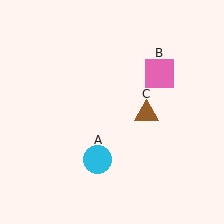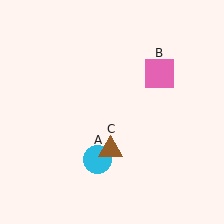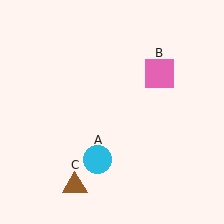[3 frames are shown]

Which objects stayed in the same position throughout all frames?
Cyan circle (object A) and pink square (object B) remained stationary.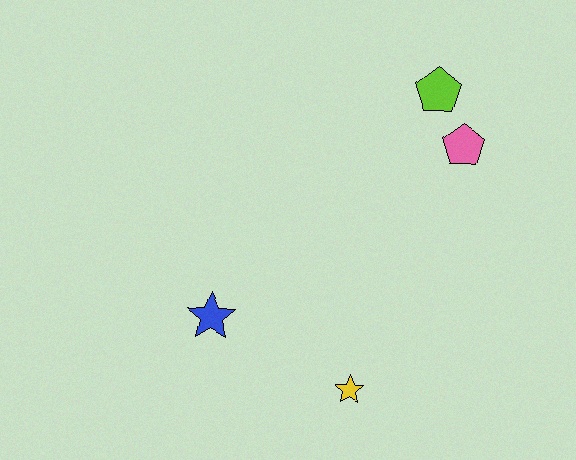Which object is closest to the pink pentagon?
The lime pentagon is closest to the pink pentagon.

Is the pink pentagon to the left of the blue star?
No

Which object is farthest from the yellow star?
The lime pentagon is farthest from the yellow star.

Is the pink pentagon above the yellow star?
Yes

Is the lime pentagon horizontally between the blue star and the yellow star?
No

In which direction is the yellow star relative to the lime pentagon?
The yellow star is below the lime pentagon.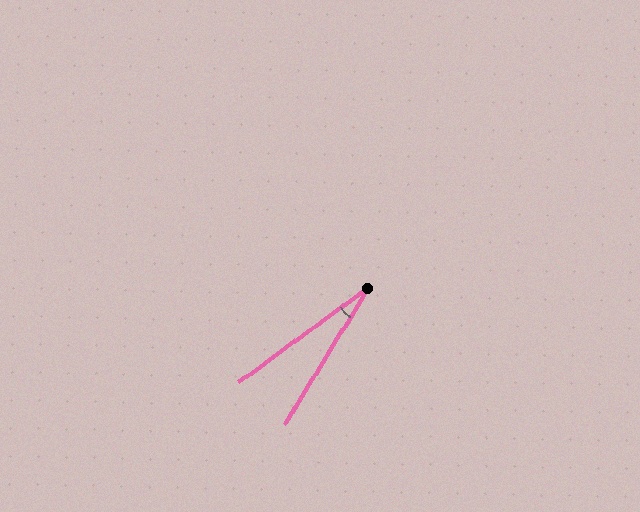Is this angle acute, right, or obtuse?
It is acute.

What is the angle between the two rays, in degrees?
Approximately 22 degrees.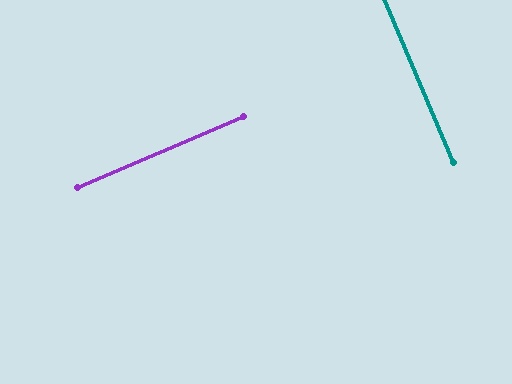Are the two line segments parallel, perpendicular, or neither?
Perpendicular — they meet at approximately 90°.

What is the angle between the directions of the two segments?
Approximately 90 degrees.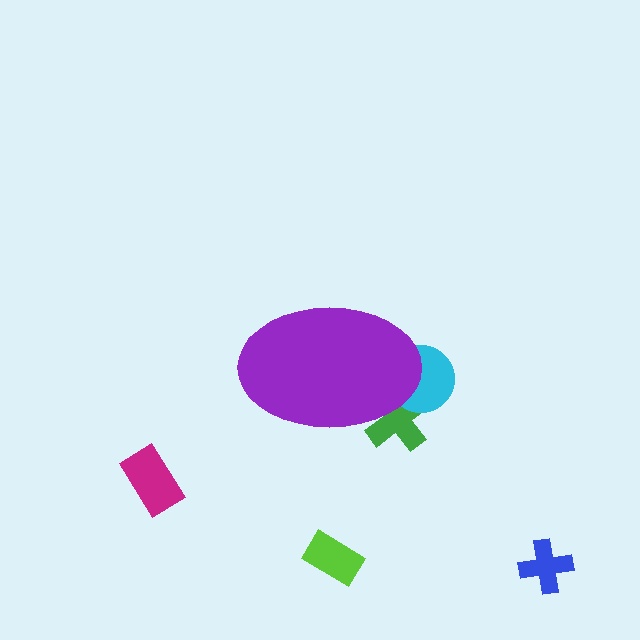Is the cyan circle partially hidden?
Yes, the cyan circle is partially hidden behind the purple ellipse.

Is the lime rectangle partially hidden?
No, the lime rectangle is fully visible.